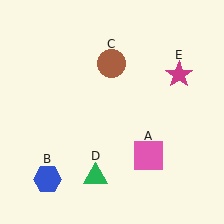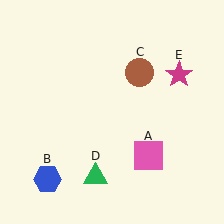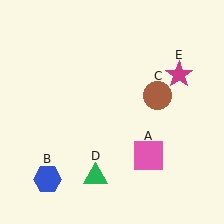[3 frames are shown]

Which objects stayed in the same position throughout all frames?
Pink square (object A) and blue hexagon (object B) and green triangle (object D) and magenta star (object E) remained stationary.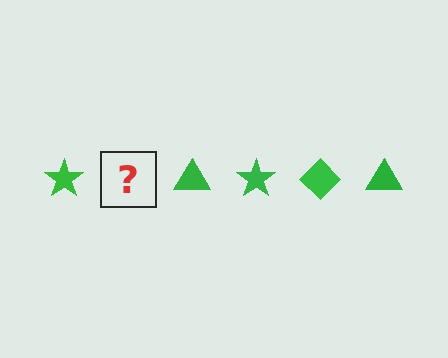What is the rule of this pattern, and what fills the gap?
The rule is that the pattern cycles through star, diamond, triangle shapes in green. The gap should be filled with a green diamond.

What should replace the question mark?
The question mark should be replaced with a green diamond.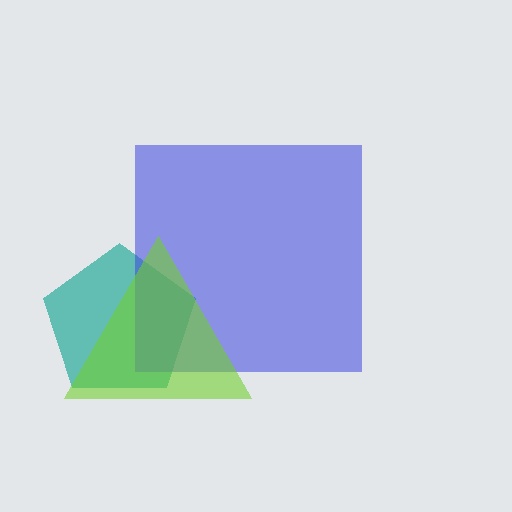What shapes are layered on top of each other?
The layered shapes are: a teal pentagon, a blue square, a lime triangle.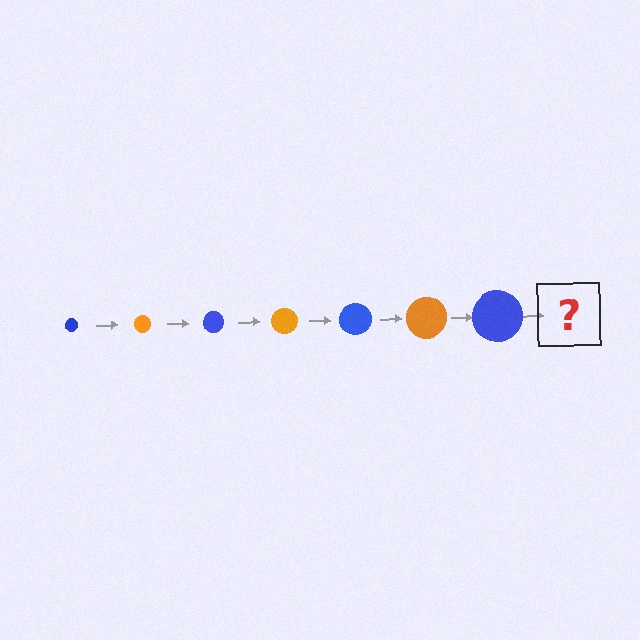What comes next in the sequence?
The next element should be an orange circle, larger than the previous one.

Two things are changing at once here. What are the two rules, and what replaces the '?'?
The two rules are that the circle grows larger each step and the color cycles through blue and orange. The '?' should be an orange circle, larger than the previous one.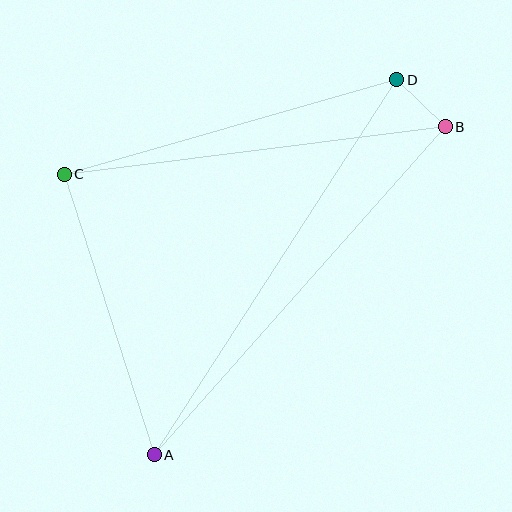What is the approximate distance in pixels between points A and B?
The distance between A and B is approximately 438 pixels.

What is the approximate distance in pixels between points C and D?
The distance between C and D is approximately 346 pixels.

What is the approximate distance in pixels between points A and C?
The distance between A and C is approximately 295 pixels.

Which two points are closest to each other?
Points B and D are closest to each other.